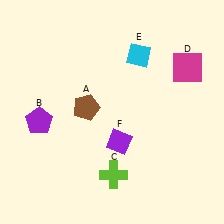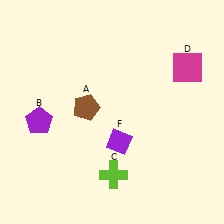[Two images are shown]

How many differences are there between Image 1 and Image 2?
There is 1 difference between the two images.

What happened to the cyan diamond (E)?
The cyan diamond (E) was removed in Image 2. It was in the top-right area of Image 1.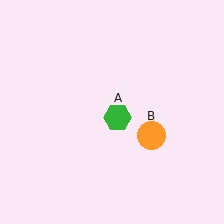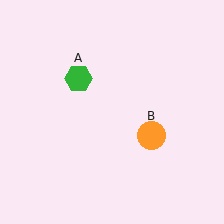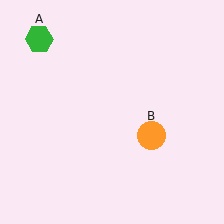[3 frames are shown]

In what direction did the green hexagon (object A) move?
The green hexagon (object A) moved up and to the left.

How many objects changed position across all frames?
1 object changed position: green hexagon (object A).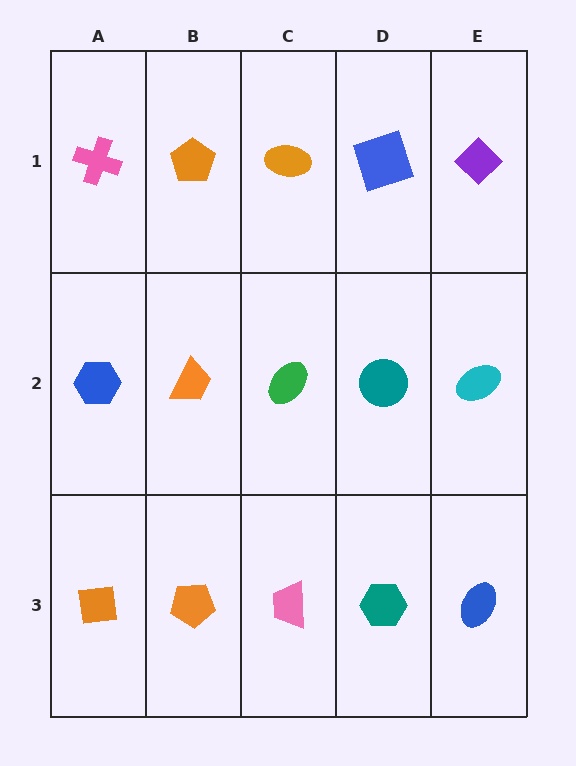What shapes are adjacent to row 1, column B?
An orange trapezoid (row 2, column B), a pink cross (row 1, column A), an orange ellipse (row 1, column C).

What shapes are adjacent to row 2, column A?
A pink cross (row 1, column A), an orange square (row 3, column A), an orange trapezoid (row 2, column B).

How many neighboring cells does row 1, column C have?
3.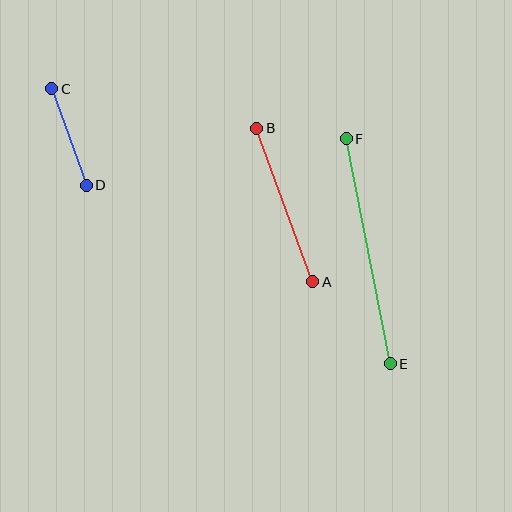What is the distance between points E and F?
The distance is approximately 229 pixels.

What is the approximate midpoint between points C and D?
The midpoint is at approximately (69, 137) pixels.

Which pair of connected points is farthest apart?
Points E and F are farthest apart.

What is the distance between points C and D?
The distance is approximately 103 pixels.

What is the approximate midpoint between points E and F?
The midpoint is at approximately (368, 251) pixels.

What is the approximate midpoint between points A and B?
The midpoint is at approximately (285, 205) pixels.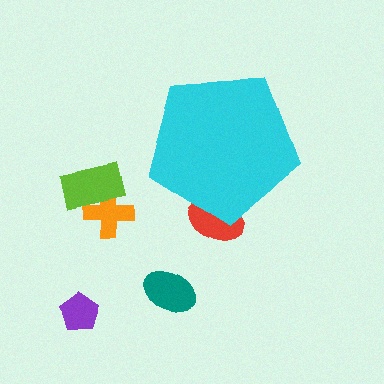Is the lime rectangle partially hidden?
No, the lime rectangle is fully visible.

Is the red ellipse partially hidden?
Yes, the red ellipse is partially hidden behind the cyan pentagon.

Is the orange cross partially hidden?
No, the orange cross is fully visible.